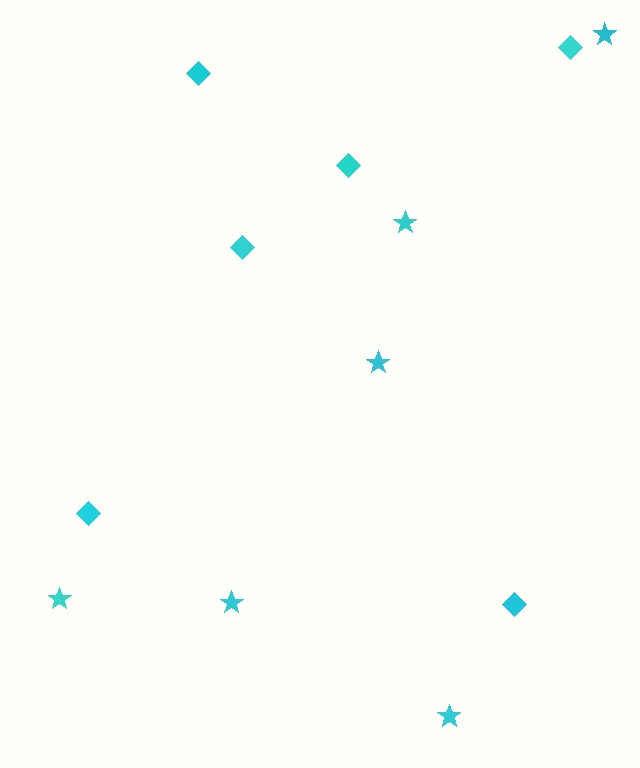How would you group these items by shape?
There are 2 groups: one group of diamonds (6) and one group of stars (6).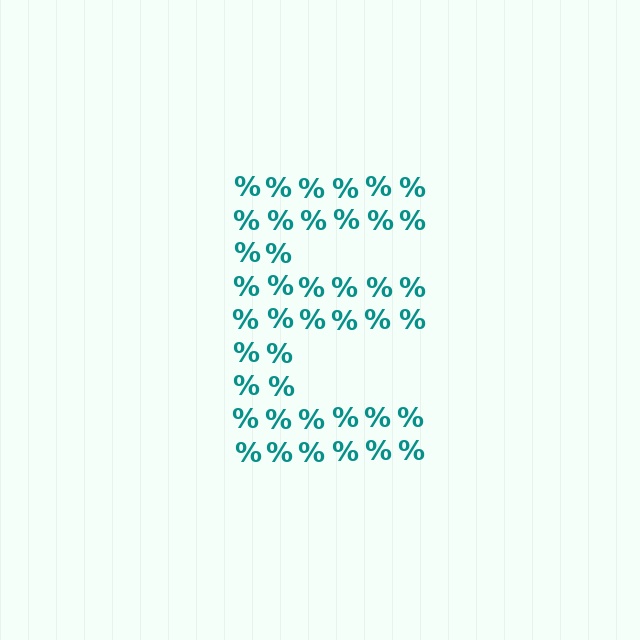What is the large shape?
The large shape is the letter E.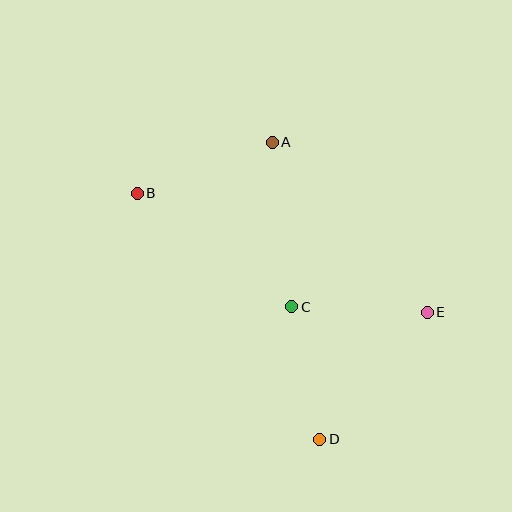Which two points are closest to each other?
Points C and D are closest to each other.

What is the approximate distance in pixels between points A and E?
The distance between A and E is approximately 230 pixels.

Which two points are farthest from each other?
Points B and E are farthest from each other.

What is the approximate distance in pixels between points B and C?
The distance between B and C is approximately 192 pixels.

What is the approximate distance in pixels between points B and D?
The distance between B and D is approximately 306 pixels.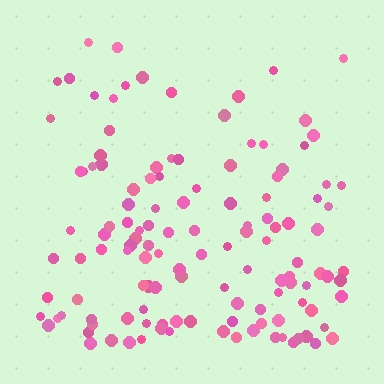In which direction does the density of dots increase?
From top to bottom, with the bottom side densest.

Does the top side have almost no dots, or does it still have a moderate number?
Still a moderate number, just noticeably fewer than the bottom.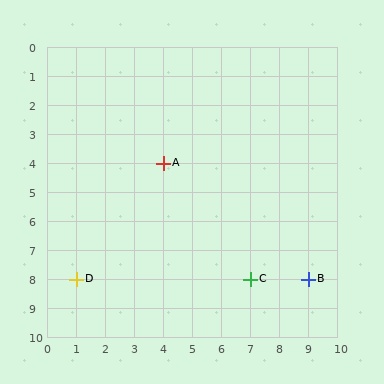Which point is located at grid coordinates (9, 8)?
Point B is at (9, 8).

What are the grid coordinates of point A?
Point A is at grid coordinates (4, 4).